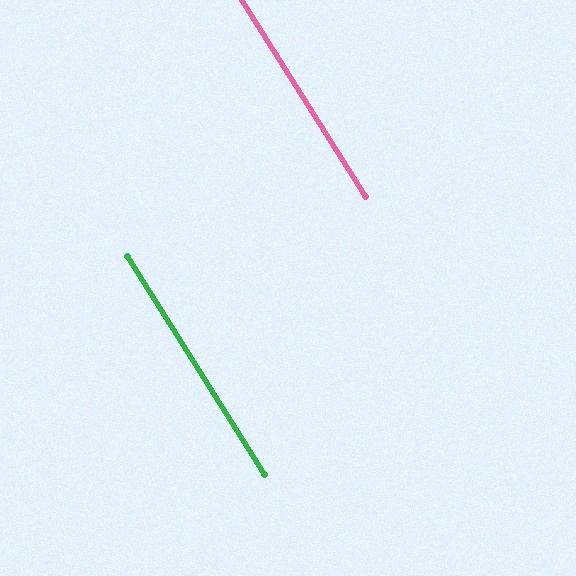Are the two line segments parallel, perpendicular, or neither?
Parallel — their directions differ by only 0.1°.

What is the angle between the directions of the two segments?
Approximately 0 degrees.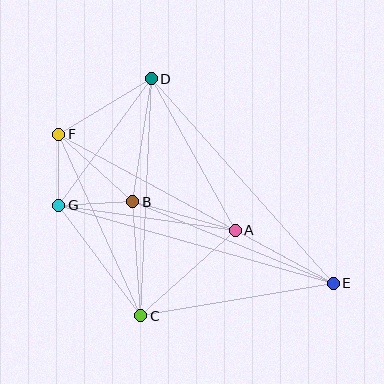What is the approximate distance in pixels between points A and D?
The distance between A and D is approximately 173 pixels.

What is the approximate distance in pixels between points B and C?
The distance between B and C is approximately 114 pixels.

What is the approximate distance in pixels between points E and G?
The distance between E and G is approximately 286 pixels.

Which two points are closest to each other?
Points F and G are closest to each other.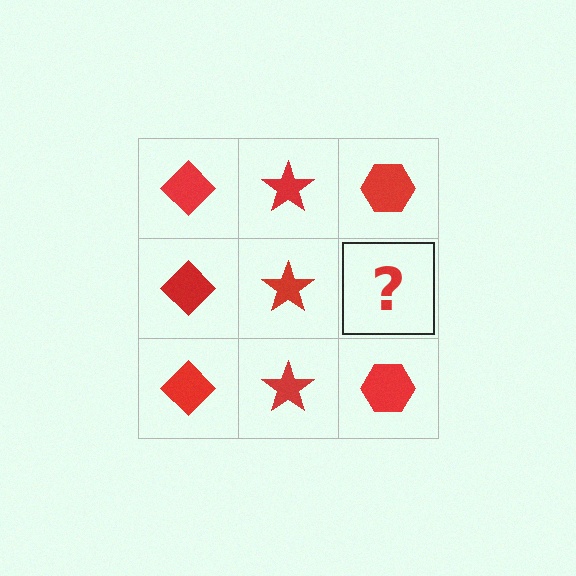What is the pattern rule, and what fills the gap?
The rule is that each column has a consistent shape. The gap should be filled with a red hexagon.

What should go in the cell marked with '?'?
The missing cell should contain a red hexagon.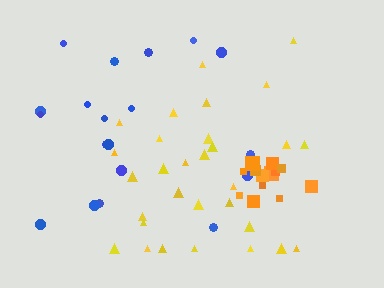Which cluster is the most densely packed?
Orange.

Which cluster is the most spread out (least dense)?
Blue.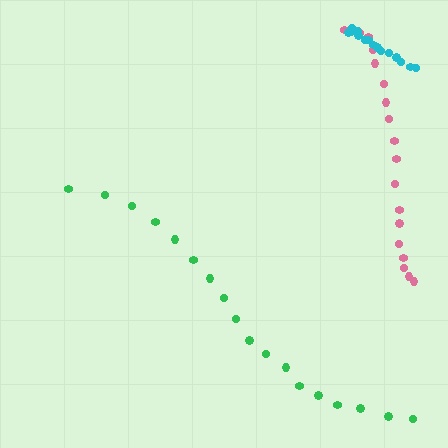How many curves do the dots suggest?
There are 3 distinct paths.